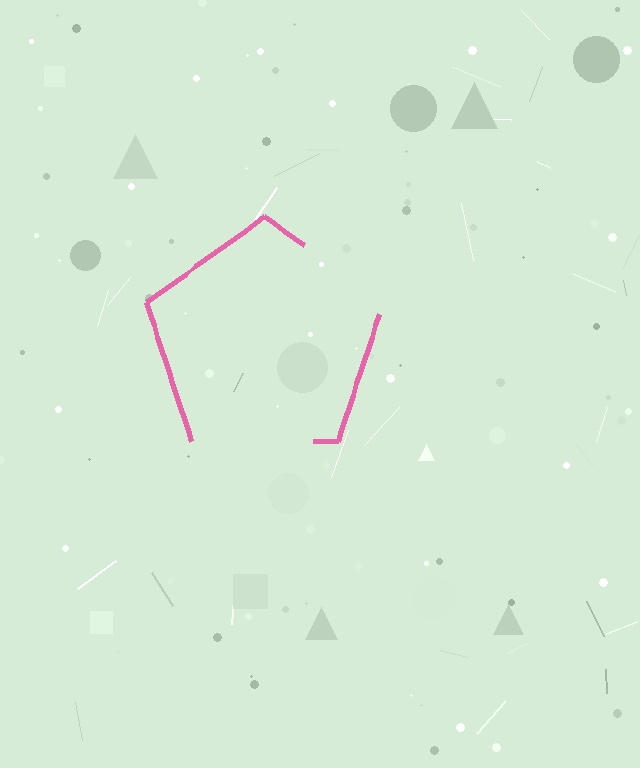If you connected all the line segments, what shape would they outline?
They would outline a pentagon.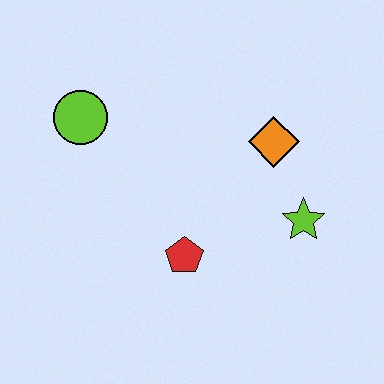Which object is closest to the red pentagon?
The lime star is closest to the red pentagon.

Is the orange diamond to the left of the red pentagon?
No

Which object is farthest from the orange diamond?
The lime circle is farthest from the orange diamond.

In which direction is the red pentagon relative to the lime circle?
The red pentagon is below the lime circle.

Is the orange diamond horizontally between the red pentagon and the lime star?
Yes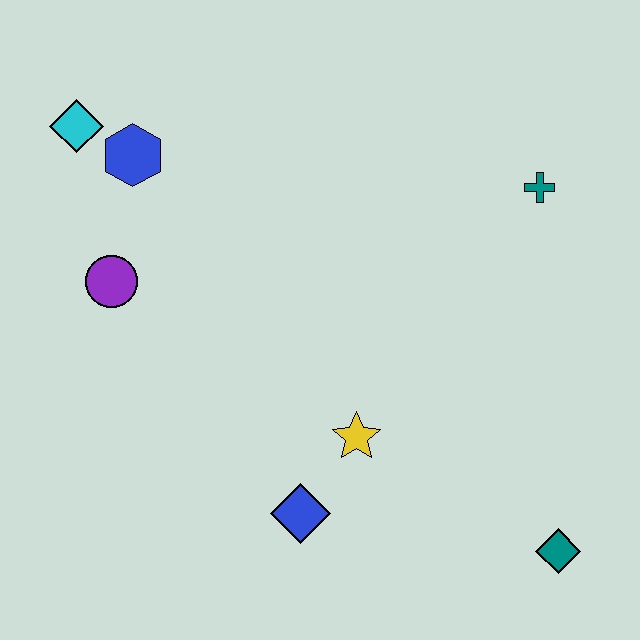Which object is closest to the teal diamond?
The yellow star is closest to the teal diamond.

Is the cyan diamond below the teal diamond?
No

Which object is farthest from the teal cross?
The cyan diamond is farthest from the teal cross.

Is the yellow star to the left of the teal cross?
Yes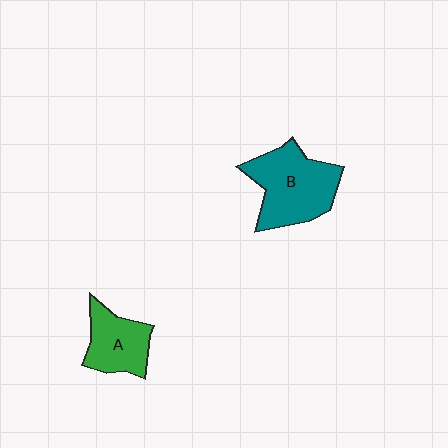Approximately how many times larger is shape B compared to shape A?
Approximately 1.5 times.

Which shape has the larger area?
Shape B (teal).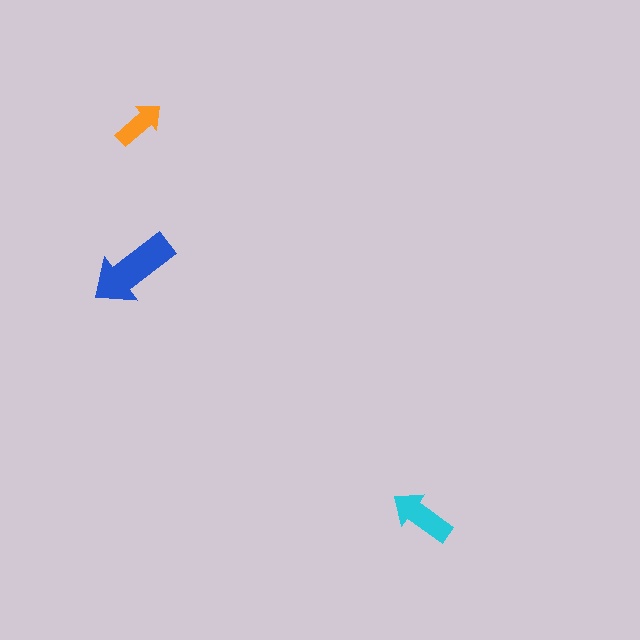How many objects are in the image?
There are 3 objects in the image.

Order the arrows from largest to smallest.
the blue one, the cyan one, the orange one.